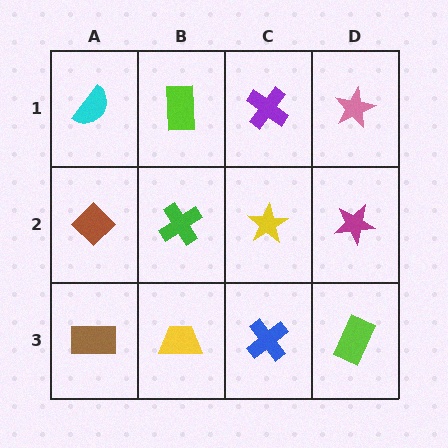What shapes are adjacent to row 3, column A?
A brown diamond (row 2, column A), a yellow trapezoid (row 3, column B).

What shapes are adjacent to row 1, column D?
A magenta star (row 2, column D), a purple cross (row 1, column C).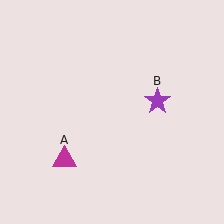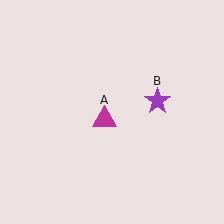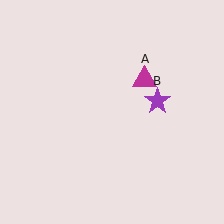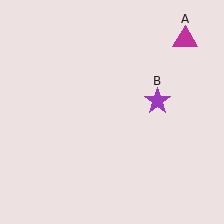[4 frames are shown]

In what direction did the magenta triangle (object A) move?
The magenta triangle (object A) moved up and to the right.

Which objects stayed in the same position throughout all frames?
Purple star (object B) remained stationary.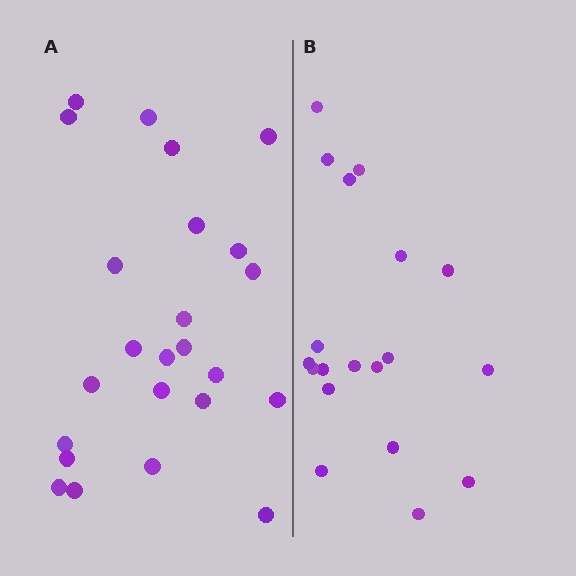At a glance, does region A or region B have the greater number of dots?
Region A (the left region) has more dots.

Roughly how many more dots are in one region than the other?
Region A has about 5 more dots than region B.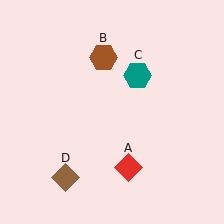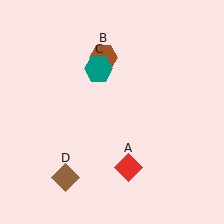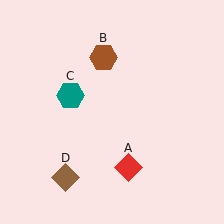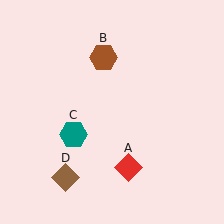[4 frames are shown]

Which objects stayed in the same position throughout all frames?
Red diamond (object A) and brown hexagon (object B) and brown diamond (object D) remained stationary.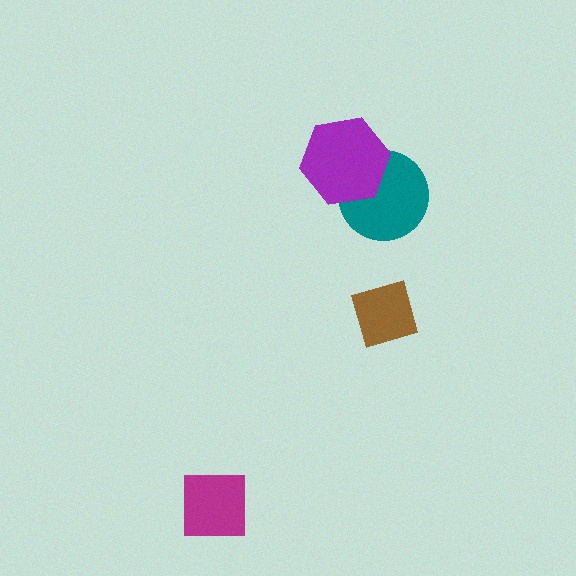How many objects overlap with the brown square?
0 objects overlap with the brown square.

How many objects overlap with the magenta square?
0 objects overlap with the magenta square.